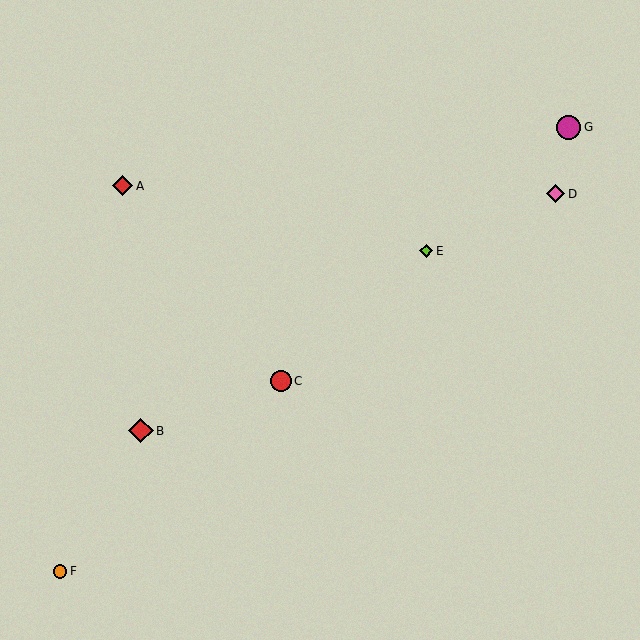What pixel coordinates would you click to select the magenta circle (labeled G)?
Click at (568, 127) to select the magenta circle G.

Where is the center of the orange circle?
The center of the orange circle is at (60, 571).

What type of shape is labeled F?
Shape F is an orange circle.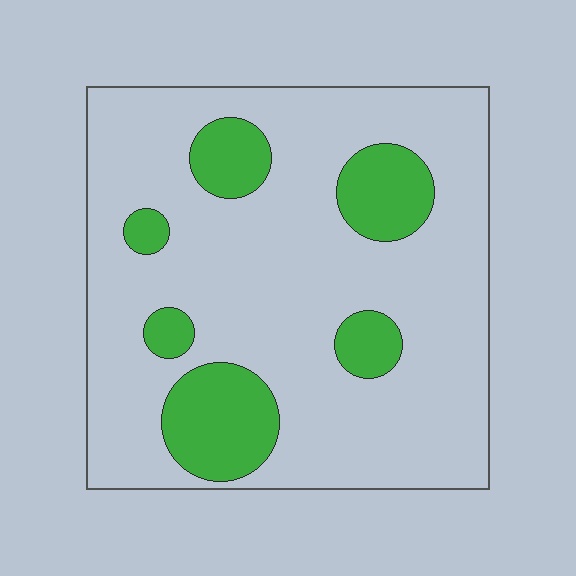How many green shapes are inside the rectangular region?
6.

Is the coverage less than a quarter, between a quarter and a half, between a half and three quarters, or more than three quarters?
Less than a quarter.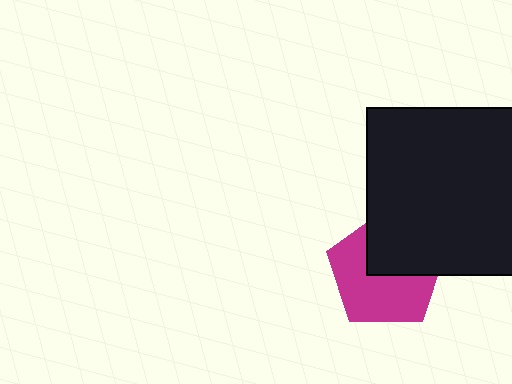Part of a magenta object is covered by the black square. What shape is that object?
It is a pentagon.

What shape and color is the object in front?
The object in front is a black square.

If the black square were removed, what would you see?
You would see the complete magenta pentagon.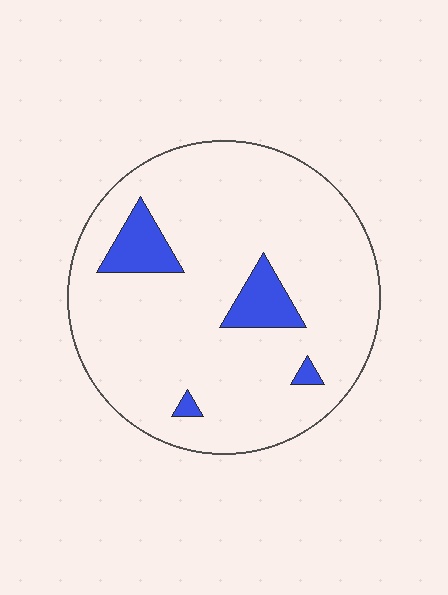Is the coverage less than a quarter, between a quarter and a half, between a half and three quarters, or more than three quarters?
Less than a quarter.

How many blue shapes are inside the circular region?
4.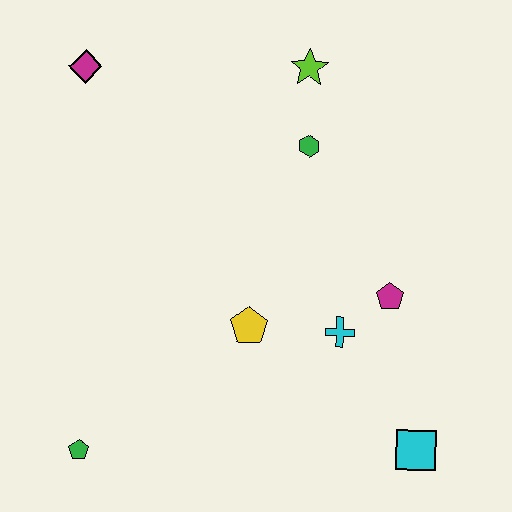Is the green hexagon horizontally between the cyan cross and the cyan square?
No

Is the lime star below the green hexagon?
No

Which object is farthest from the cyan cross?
The magenta diamond is farthest from the cyan cross.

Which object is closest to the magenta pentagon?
The cyan cross is closest to the magenta pentagon.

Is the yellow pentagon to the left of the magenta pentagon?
Yes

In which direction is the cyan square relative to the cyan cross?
The cyan square is below the cyan cross.